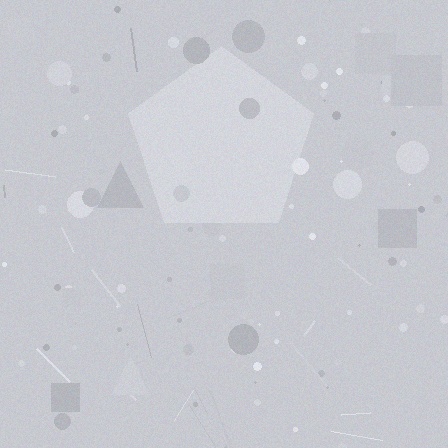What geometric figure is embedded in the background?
A pentagon is embedded in the background.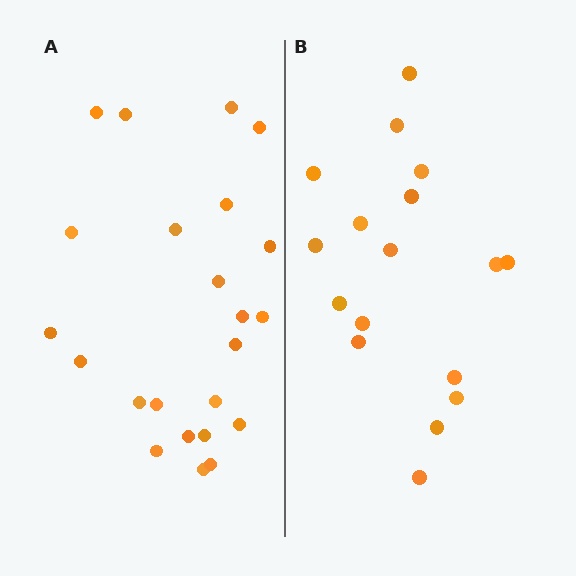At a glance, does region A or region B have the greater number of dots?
Region A (the left region) has more dots.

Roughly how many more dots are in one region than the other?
Region A has about 6 more dots than region B.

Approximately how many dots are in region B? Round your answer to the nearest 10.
About 20 dots. (The exact count is 17, which rounds to 20.)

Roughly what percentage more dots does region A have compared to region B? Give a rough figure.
About 35% more.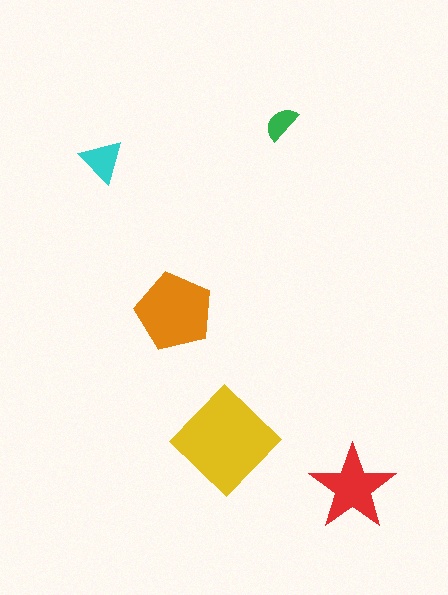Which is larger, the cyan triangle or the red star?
The red star.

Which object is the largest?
The yellow diamond.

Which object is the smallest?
The green semicircle.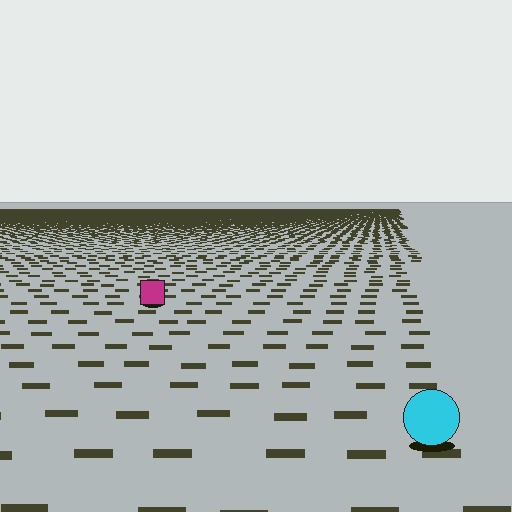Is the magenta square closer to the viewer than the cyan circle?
No. The cyan circle is closer — you can tell from the texture gradient: the ground texture is coarser near it.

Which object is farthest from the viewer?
The magenta square is farthest from the viewer. It appears smaller and the ground texture around it is denser.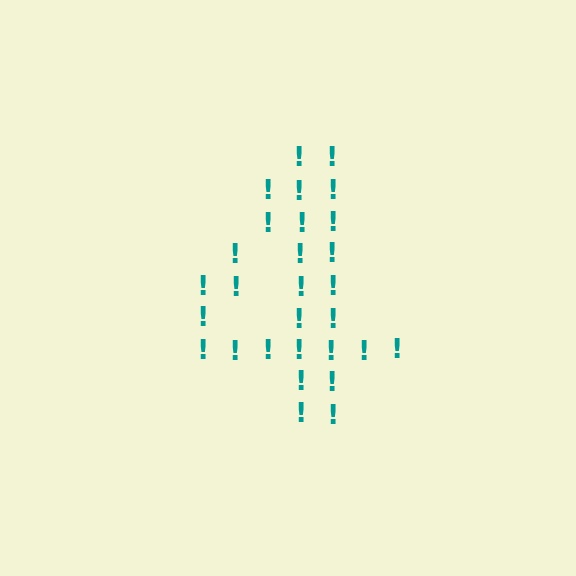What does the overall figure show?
The overall figure shows the digit 4.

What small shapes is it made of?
It is made of small exclamation marks.